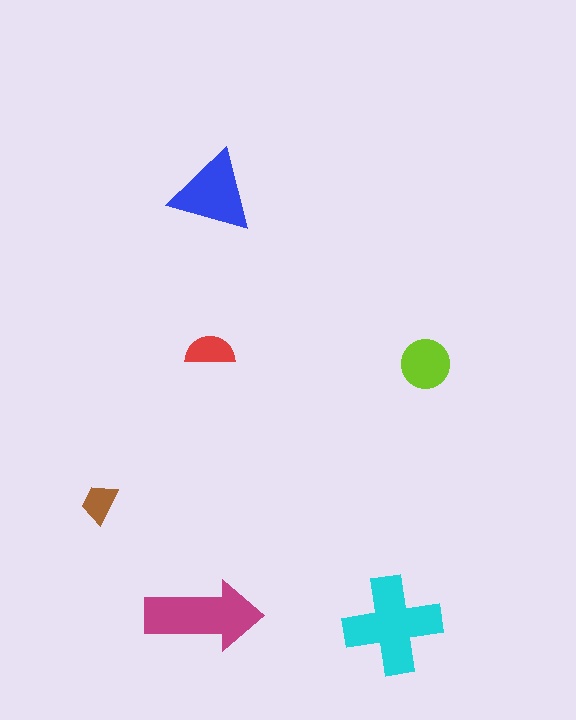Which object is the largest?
The cyan cross.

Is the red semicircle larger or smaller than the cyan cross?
Smaller.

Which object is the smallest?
The brown trapezoid.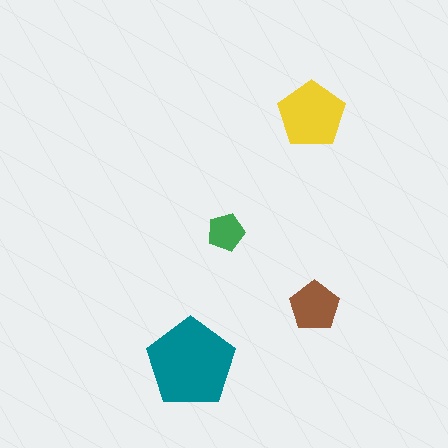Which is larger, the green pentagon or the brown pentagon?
The brown one.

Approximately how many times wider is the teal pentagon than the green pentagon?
About 2.5 times wider.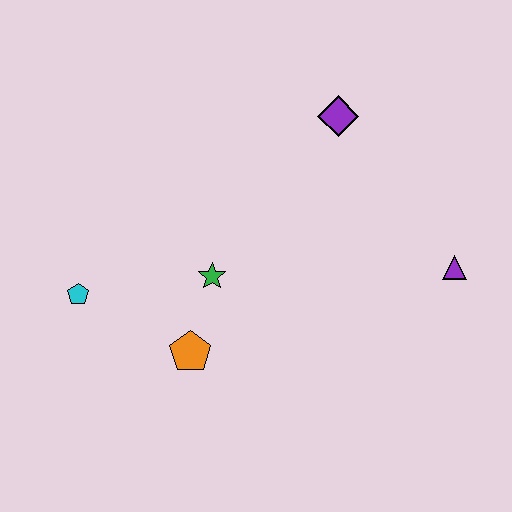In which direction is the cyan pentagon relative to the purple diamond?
The cyan pentagon is to the left of the purple diamond.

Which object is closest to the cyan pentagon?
The orange pentagon is closest to the cyan pentagon.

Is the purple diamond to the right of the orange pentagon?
Yes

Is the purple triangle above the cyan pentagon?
Yes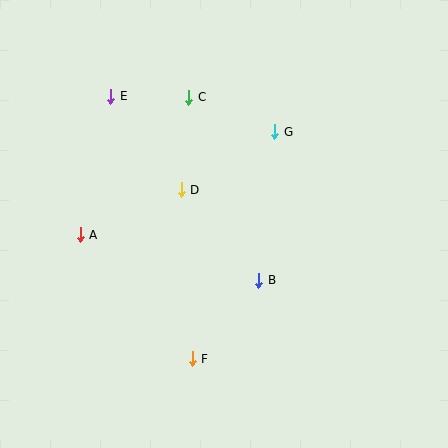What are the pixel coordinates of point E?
Point E is at (111, 96).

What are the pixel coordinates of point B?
Point B is at (259, 280).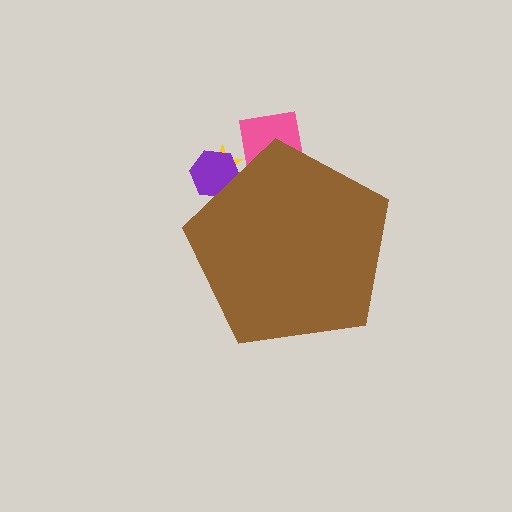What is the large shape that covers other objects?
A brown pentagon.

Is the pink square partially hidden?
Yes, the pink square is partially hidden behind the brown pentagon.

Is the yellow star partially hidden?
Yes, the yellow star is partially hidden behind the brown pentagon.